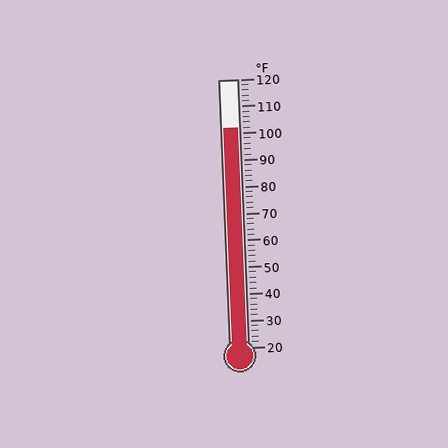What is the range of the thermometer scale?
The thermometer scale ranges from 20°F to 120°F.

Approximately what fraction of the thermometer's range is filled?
The thermometer is filled to approximately 80% of its range.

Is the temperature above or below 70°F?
The temperature is above 70°F.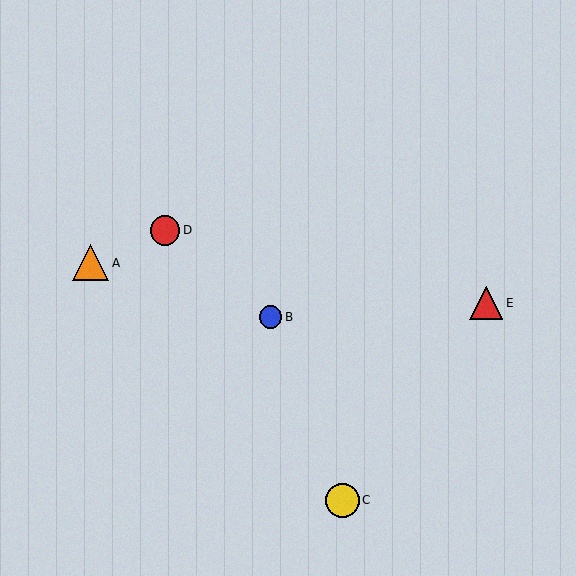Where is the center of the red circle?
The center of the red circle is at (165, 230).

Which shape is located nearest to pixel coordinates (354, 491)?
The yellow circle (labeled C) at (342, 500) is nearest to that location.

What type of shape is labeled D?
Shape D is a red circle.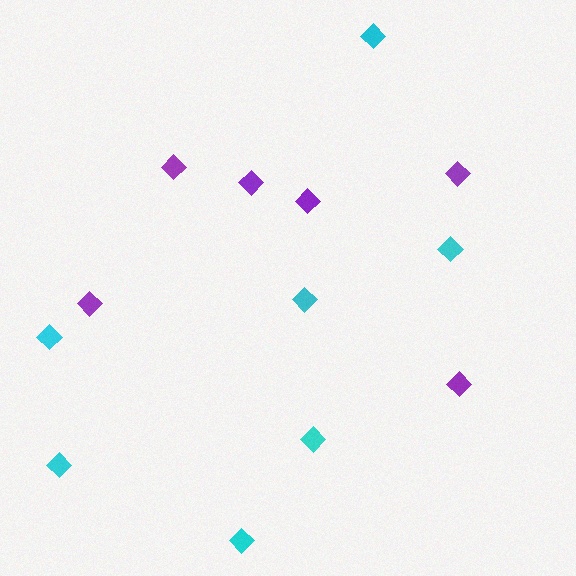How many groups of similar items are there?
There are 2 groups: one group of purple diamonds (6) and one group of cyan diamonds (7).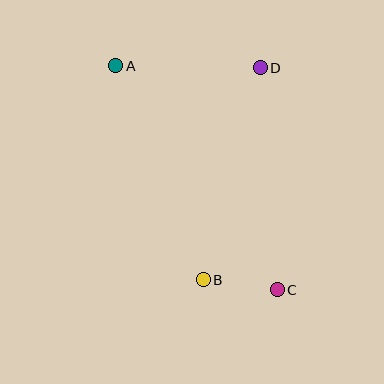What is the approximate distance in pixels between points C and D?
The distance between C and D is approximately 223 pixels.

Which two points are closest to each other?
Points B and C are closest to each other.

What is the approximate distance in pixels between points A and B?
The distance between A and B is approximately 231 pixels.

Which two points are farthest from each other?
Points A and C are farthest from each other.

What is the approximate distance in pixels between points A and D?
The distance between A and D is approximately 145 pixels.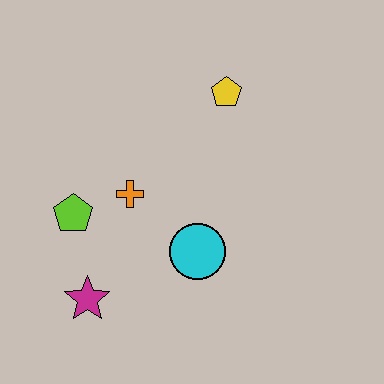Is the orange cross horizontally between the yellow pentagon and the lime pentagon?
Yes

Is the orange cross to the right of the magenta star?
Yes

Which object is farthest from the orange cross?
The yellow pentagon is farthest from the orange cross.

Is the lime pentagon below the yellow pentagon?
Yes